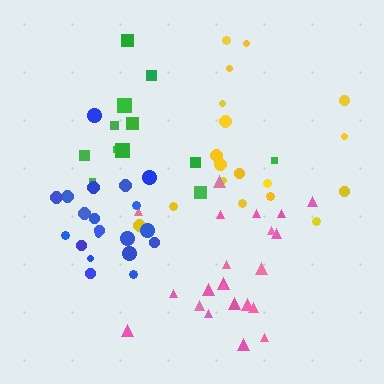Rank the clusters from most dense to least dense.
pink, blue, green, yellow.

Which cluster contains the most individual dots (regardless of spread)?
Pink (22).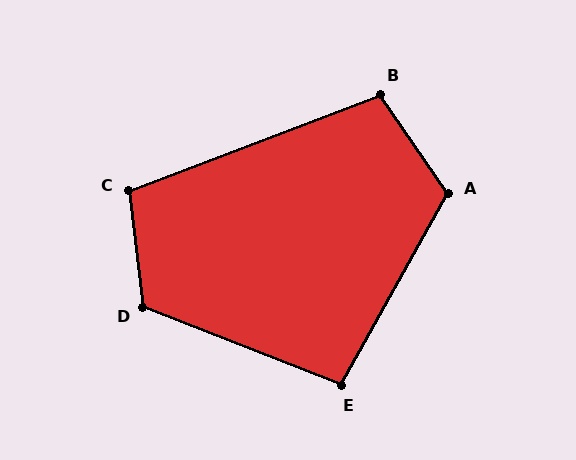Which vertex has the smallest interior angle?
E, at approximately 98 degrees.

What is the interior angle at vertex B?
Approximately 103 degrees (obtuse).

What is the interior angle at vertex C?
Approximately 104 degrees (obtuse).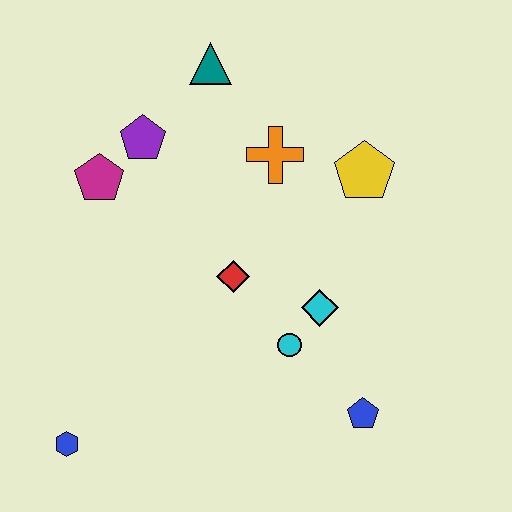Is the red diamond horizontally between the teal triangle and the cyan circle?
Yes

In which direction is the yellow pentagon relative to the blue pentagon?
The yellow pentagon is above the blue pentagon.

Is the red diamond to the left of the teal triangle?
No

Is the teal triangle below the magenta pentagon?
No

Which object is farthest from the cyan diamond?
The blue hexagon is farthest from the cyan diamond.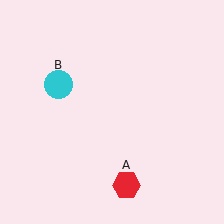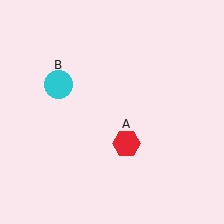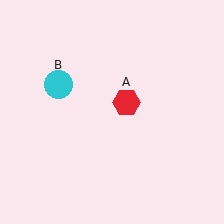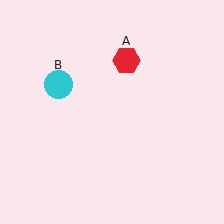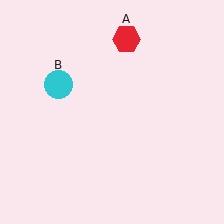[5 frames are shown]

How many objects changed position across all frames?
1 object changed position: red hexagon (object A).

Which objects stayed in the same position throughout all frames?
Cyan circle (object B) remained stationary.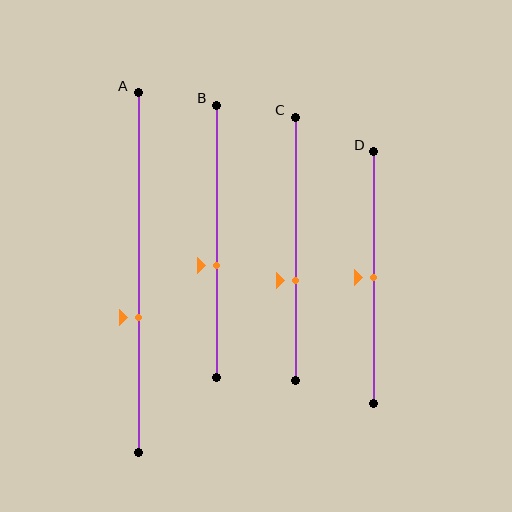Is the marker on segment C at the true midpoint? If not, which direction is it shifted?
No, the marker on segment C is shifted downward by about 12% of the segment length.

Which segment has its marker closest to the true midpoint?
Segment D has its marker closest to the true midpoint.